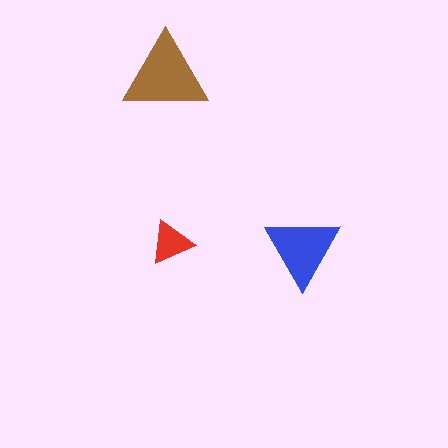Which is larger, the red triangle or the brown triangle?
The brown one.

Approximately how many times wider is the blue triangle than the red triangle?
About 1.5 times wider.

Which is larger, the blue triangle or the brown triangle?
The brown one.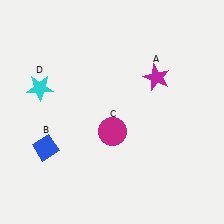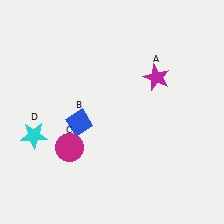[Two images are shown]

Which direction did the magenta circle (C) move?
The magenta circle (C) moved left.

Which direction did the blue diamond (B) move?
The blue diamond (B) moved right.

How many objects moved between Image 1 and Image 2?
3 objects moved between the two images.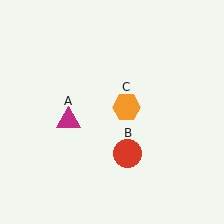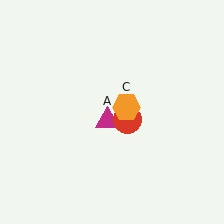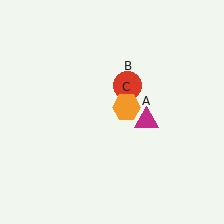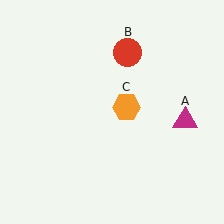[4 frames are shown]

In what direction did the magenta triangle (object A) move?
The magenta triangle (object A) moved right.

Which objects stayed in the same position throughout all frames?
Orange hexagon (object C) remained stationary.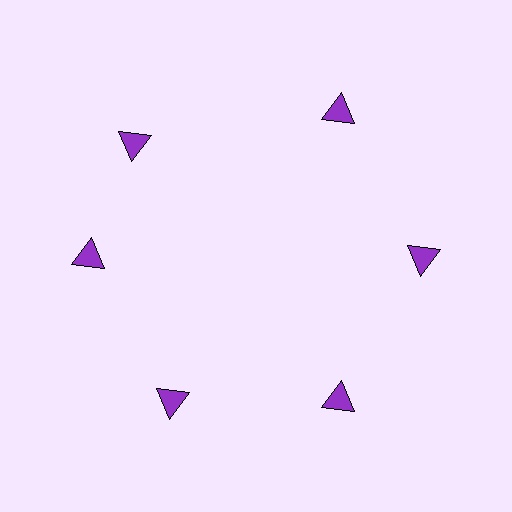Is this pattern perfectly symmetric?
No. The 6 purple triangles are arranged in a ring, but one element near the 11 o'clock position is rotated out of alignment along the ring, breaking the 6-fold rotational symmetry.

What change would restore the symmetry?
The symmetry would be restored by rotating it back into even spacing with its neighbors so that all 6 triangles sit at equal angles and equal distance from the center.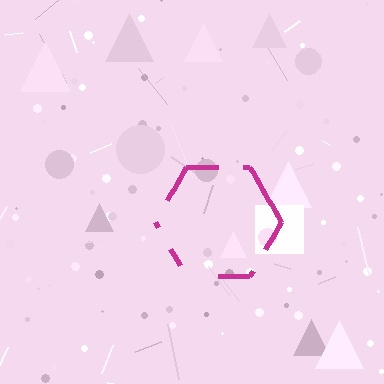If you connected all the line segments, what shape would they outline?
They would outline a hexagon.